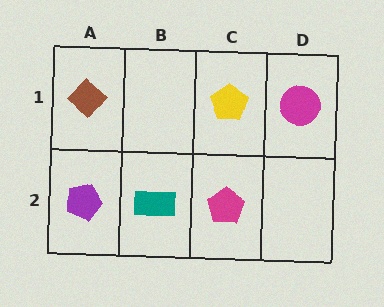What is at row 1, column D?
A magenta circle.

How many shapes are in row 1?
3 shapes.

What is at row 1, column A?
A brown diamond.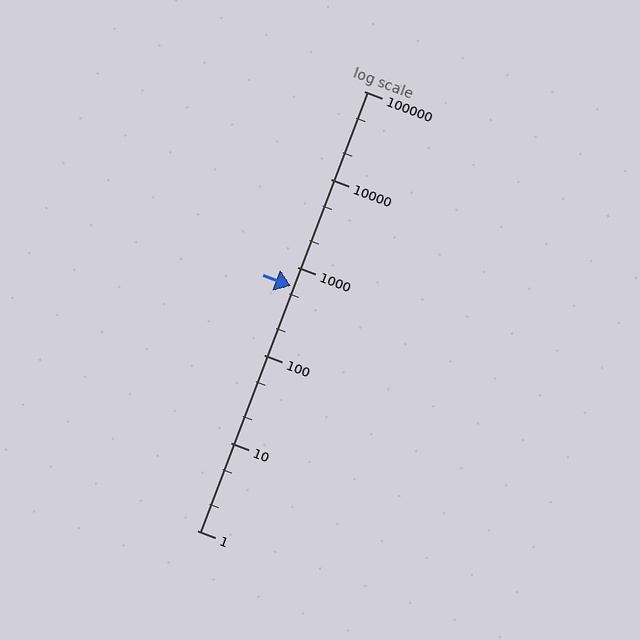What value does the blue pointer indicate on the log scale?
The pointer indicates approximately 600.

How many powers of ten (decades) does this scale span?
The scale spans 5 decades, from 1 to 100000.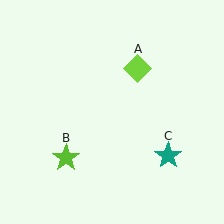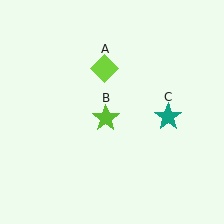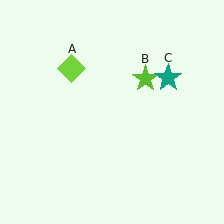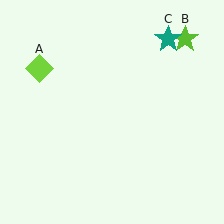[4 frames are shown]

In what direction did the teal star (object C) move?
The teal star (object C) moved up.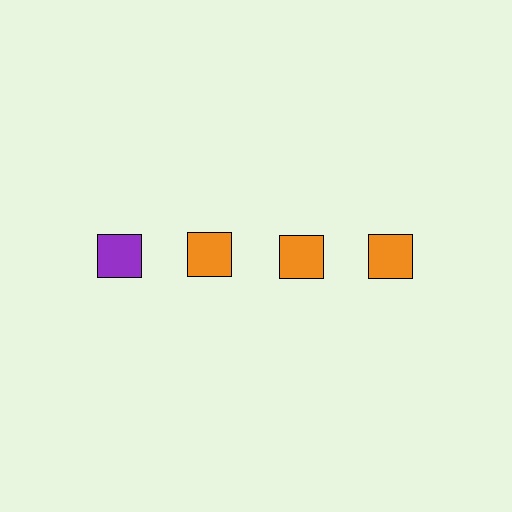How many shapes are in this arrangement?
There are 4 shapes arranged in a grid pattern.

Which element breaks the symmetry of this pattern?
The purple square in the top row, leftmost column breaks the symmetry. All other shapes are orange squares.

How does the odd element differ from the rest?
It has a different color: purple instead of orange.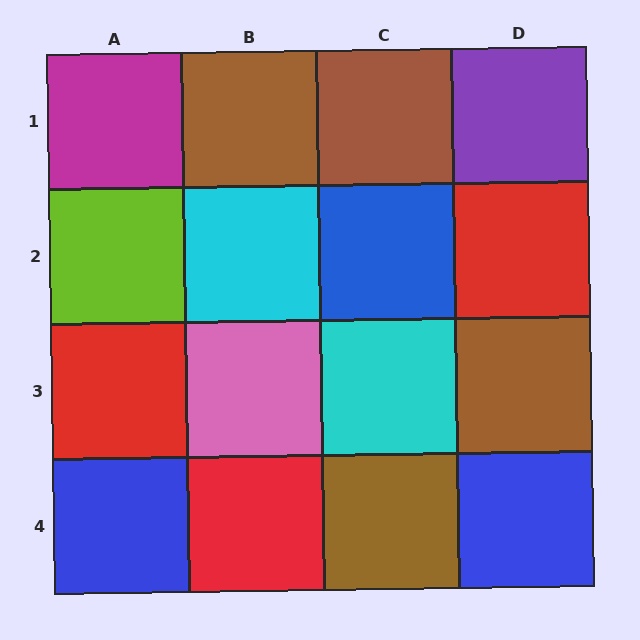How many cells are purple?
1 cell is purple.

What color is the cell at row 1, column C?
Brown.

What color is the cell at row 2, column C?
Blue.